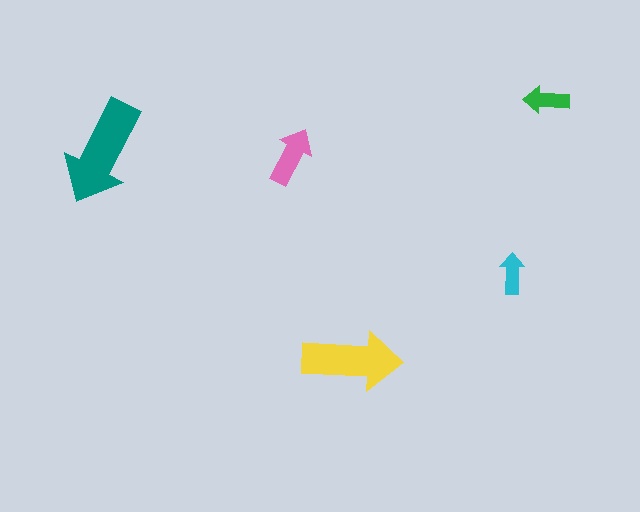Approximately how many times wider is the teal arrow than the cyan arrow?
About 2.5 times wider.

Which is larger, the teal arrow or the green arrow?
The teal one.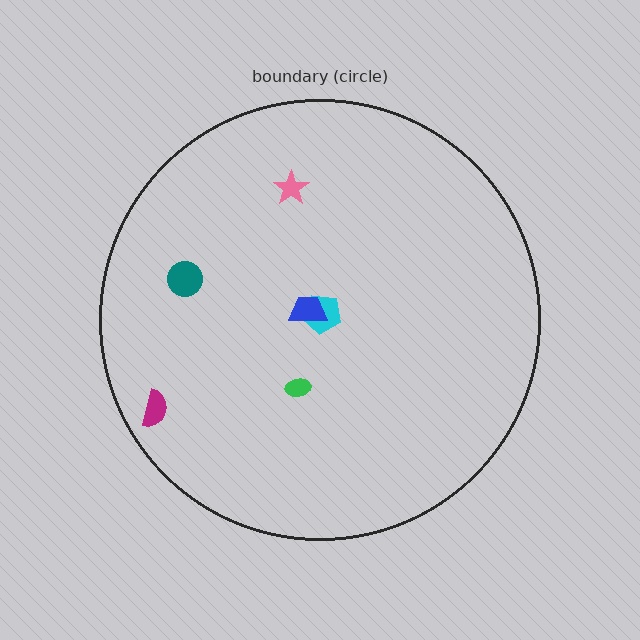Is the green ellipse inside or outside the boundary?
Inside.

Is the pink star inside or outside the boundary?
Inside.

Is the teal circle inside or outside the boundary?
Inside.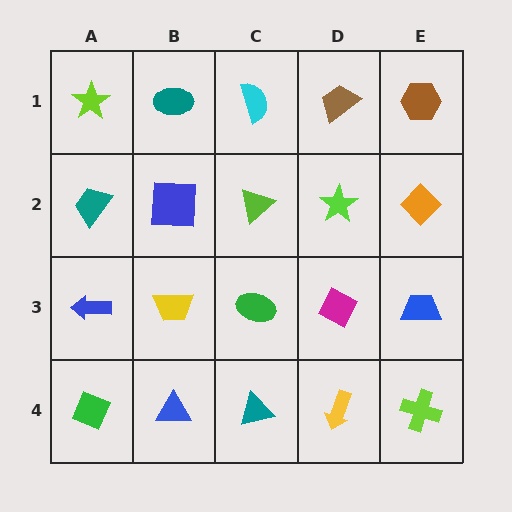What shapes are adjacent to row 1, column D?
A lime star (row 2, column D), a cyan semicircle (row 1, column C), a brown hexagon (row 1, column E).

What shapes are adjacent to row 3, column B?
A blue square (row 2, column B), a blue triangle (row 4, column B), a blue arrow (row 3, column A), a green ellipse (row 3, column C).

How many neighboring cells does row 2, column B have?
4.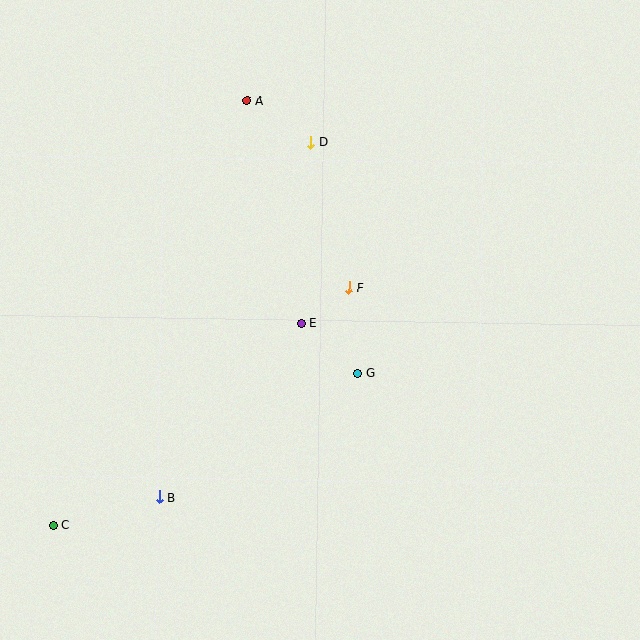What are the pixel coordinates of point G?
Point G is at (358, 373).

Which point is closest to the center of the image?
Point E at (301, 323) is closest to the center.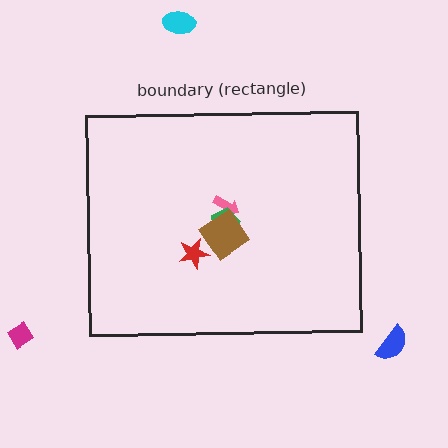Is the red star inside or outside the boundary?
Inside.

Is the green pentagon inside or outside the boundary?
Inside.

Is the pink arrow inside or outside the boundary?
Inside.